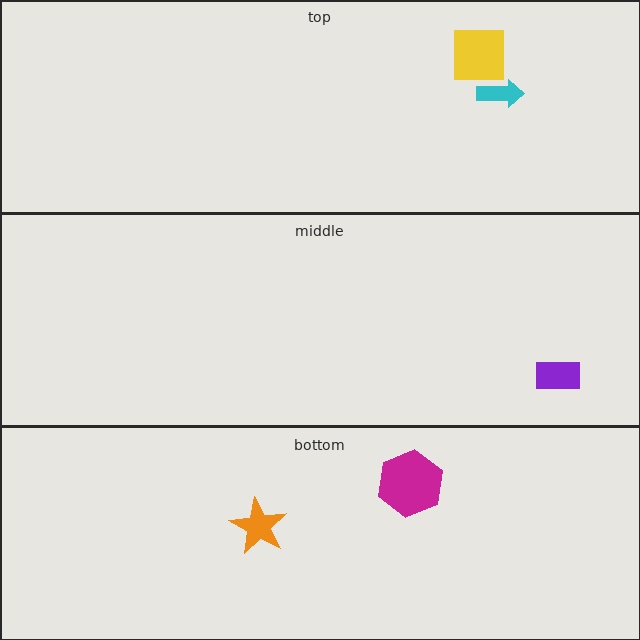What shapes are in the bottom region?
The magenta hexagon, the orange star.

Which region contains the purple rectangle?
The middle region.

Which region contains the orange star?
The bottom region.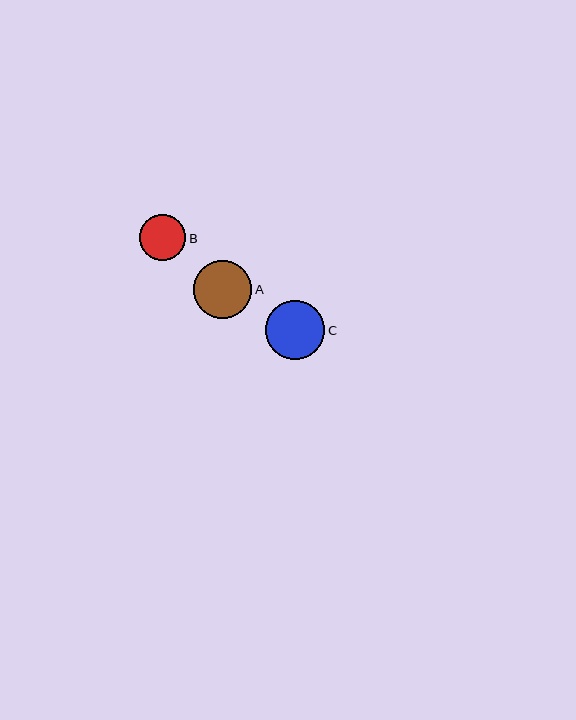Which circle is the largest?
Circle C is the largest with a size of approximately 59 pixels.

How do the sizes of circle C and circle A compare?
Circle C and circle A are approximately the same size.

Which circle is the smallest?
Circle B is the smallest with a size of approximately 46 pixels.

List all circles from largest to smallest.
From largest to smallest: C, A, B.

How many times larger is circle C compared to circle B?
Circle C is approximately 1.3 times the size of circle B.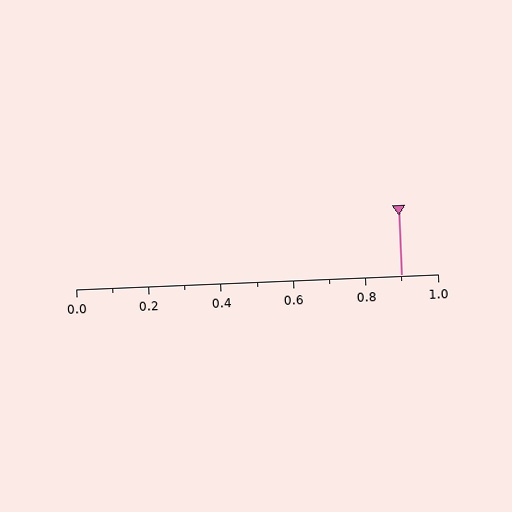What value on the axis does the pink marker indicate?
The marker indicates approximately 0.9.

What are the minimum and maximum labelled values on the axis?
The axis runs from 0.0 to 1.0.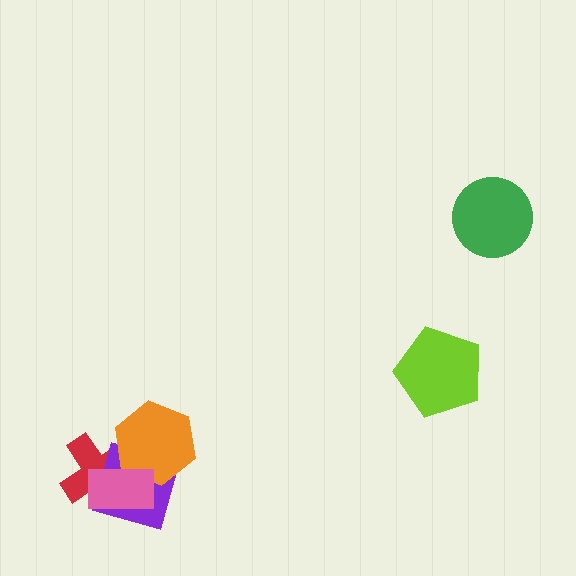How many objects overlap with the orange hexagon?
3 objects overlap with the orange hexagon.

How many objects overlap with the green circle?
0 objects overlap with the green circle.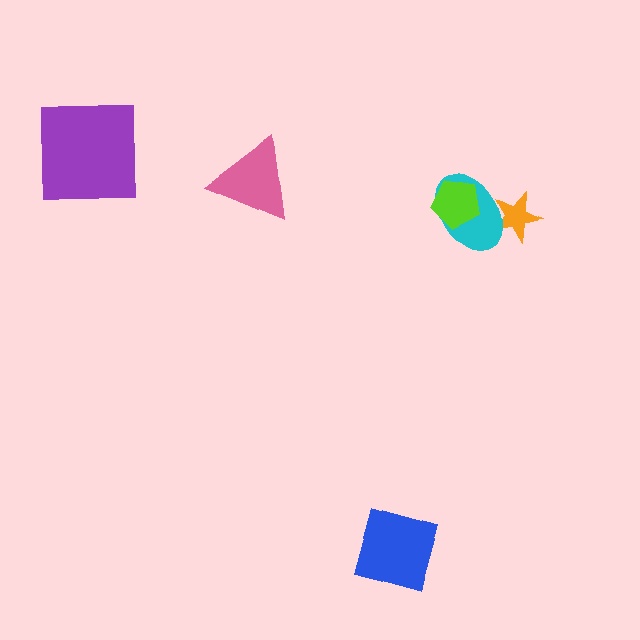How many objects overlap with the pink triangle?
0 objects overlap with the pink triangle.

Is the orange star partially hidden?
Yes, it is partially covered by another shape.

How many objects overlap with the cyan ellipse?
2 objects overlap with the cyan ellipse.